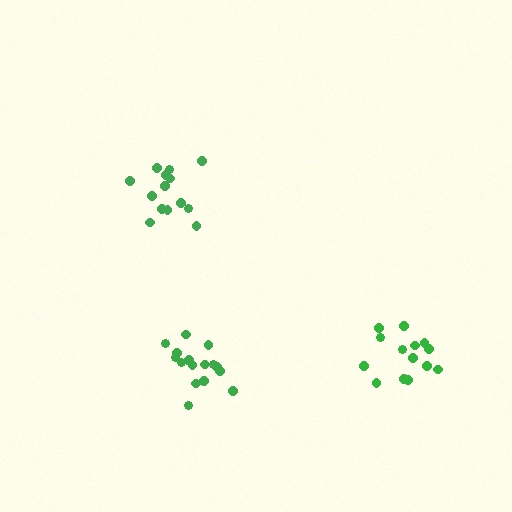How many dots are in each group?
Group 1: 14 dots, Group 2: 15 dots, Group 3: 17 dots (46 total).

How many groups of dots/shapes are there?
There are 3 groups.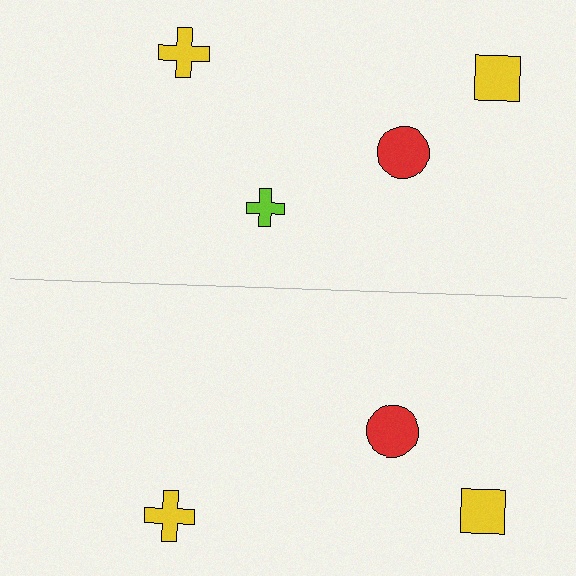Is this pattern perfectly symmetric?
No, the pattern is not perfectly symmetric. A lime cross is missing from the bottom side.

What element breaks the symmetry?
A lime cross is missing from the bottom side.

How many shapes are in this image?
There are 7 shapes in this image.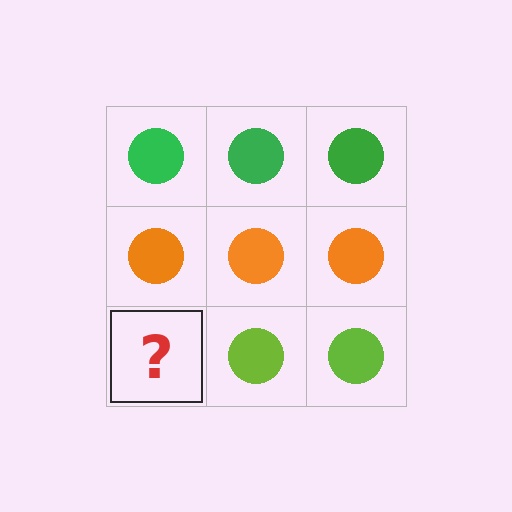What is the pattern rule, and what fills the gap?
The rule is that each row has a consistent color. The gap should be filled with a lime circle.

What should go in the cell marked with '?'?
The missing cell should contain a lime circle.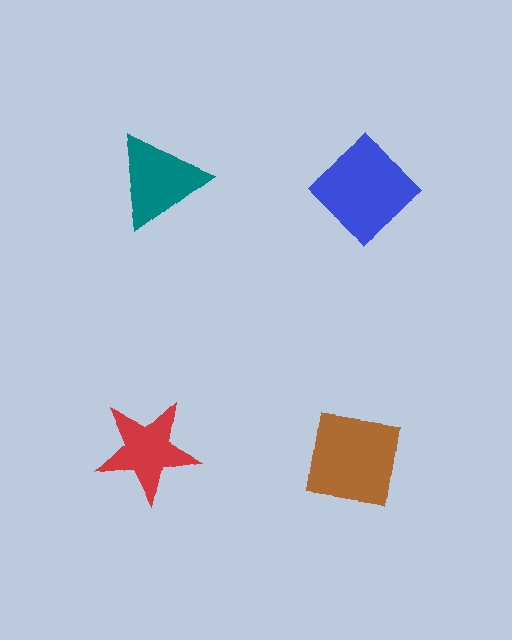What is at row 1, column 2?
A blue diamond.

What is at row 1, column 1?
A teal triangle.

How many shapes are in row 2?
2 shapes.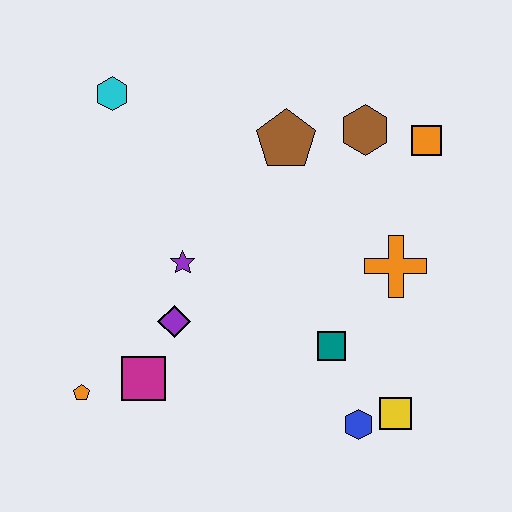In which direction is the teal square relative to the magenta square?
The teal square is to the right of the magenta square.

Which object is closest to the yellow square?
The blue hexagon is closest to the yellow square.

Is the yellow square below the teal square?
Yes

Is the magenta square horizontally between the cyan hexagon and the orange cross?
Yes